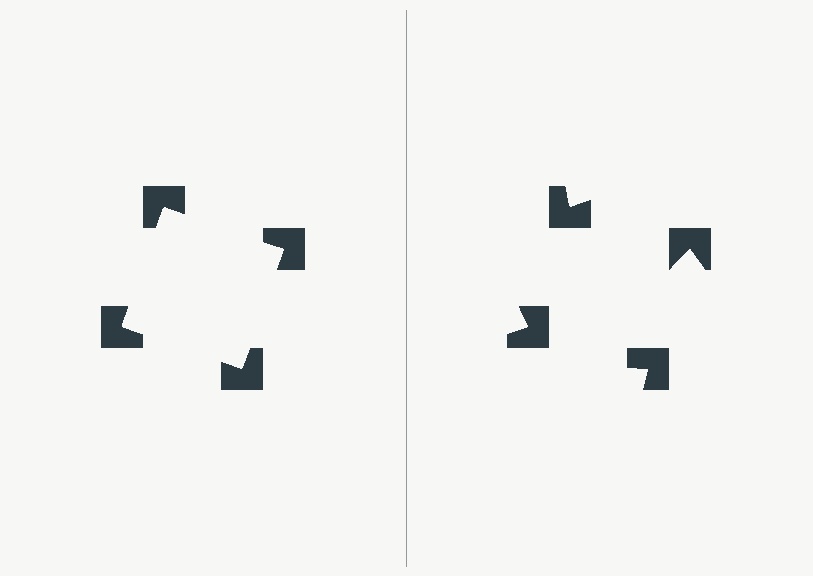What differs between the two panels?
The notched squares are positioned identically on both sides; only the wedge orientations differ. On the left they align to a square; on the right they are misaligned.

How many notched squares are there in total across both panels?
8 — 4 on each side.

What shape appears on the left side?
An illusory square.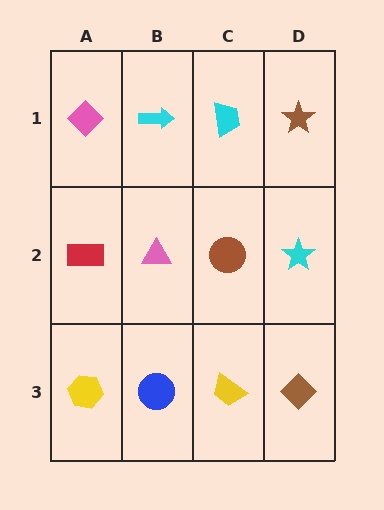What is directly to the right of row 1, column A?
A cyan arrow.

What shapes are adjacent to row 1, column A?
A red rectangle (row 2, column A), a cyan arrow (row 1, column B).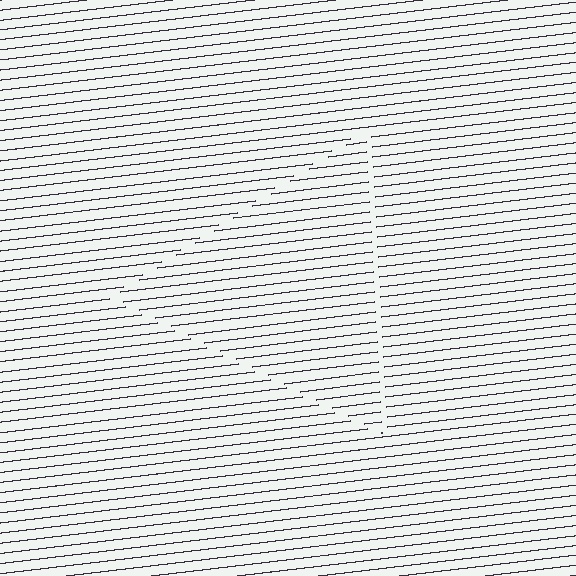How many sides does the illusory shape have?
3 sides — the line-ends trace a triangle.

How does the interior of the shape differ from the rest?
The interior of the shape contains the same grating, shifted by half a period — the contour is defined by the phase discontinuity where line-ends from the inner and outer gratings abut.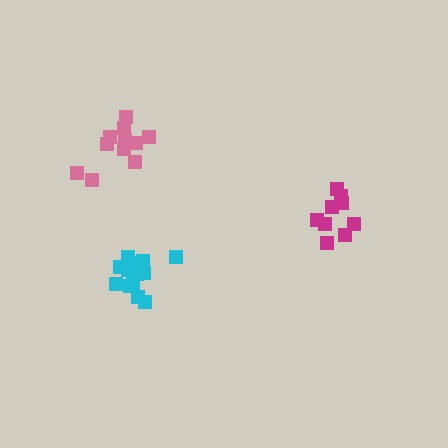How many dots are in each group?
Group 1: 11 dots, Group 2: 9 dots, Group 3: 14 dots (34 total).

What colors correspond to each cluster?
The clusters are colored: pink, magenta, cyan.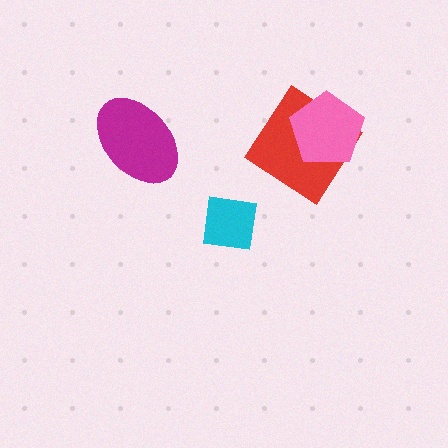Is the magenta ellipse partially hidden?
No, no other shape covers it.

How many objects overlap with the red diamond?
1 object overlaps with the red diamond.